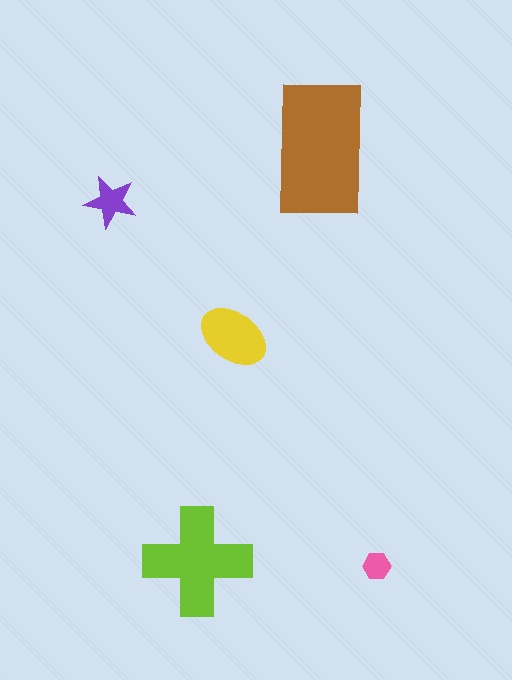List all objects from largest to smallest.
The brown rectangle, the lime cross, the yellow ellipse, the purple star, the pink hexagon.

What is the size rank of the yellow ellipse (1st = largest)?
3rd.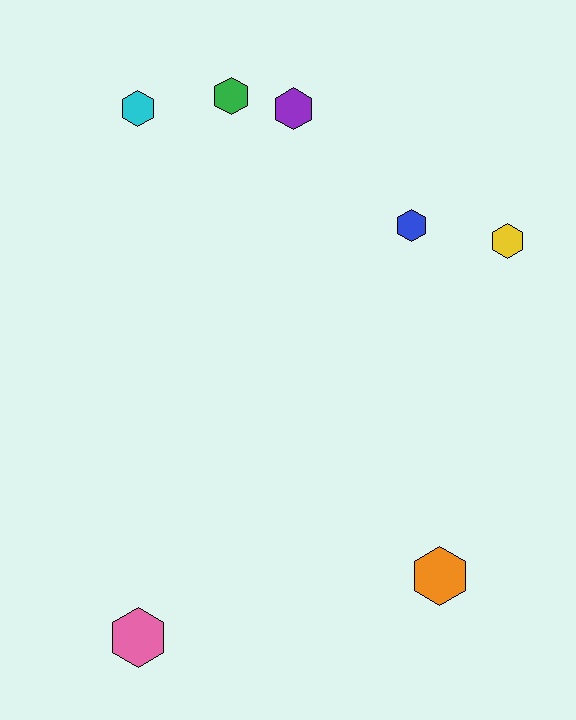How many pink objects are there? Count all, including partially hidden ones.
There is 1 pink object.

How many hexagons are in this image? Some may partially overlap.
There are 7 hexagons.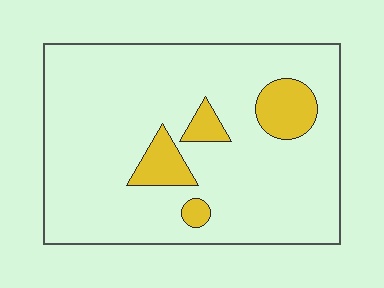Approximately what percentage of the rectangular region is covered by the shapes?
Approximately 10%.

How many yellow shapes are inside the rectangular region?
4.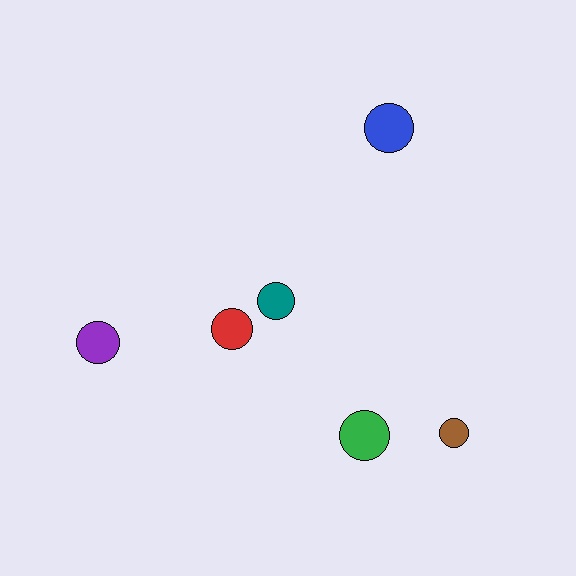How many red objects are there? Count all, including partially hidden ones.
There is 1 red object.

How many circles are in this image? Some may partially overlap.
There are 6 circles.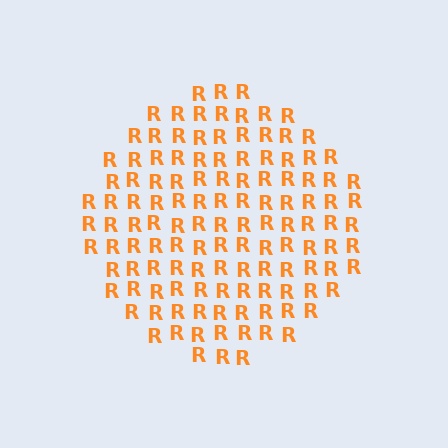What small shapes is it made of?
It is made of small letter R's.